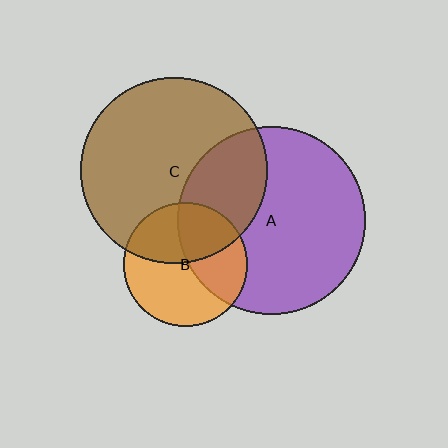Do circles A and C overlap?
Yes.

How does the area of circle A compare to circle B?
Approximately 2.3 times.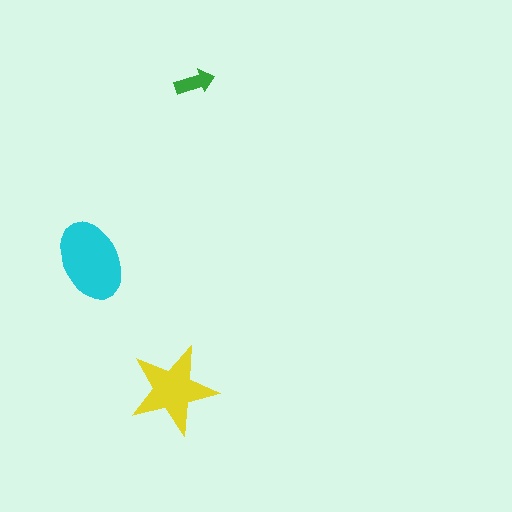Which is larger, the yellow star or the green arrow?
The yellow star.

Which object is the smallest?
The green arrow.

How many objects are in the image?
There are 3 objects in the image.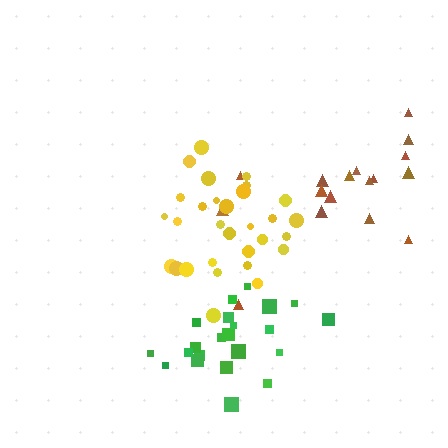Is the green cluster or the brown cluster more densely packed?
Green.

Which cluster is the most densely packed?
Yellow.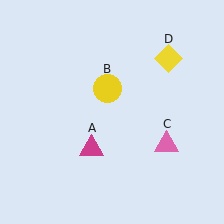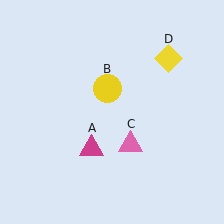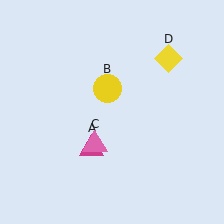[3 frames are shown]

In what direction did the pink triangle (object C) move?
The pink triangle (object C) moved left.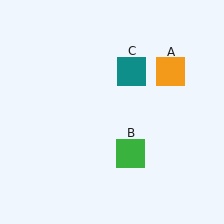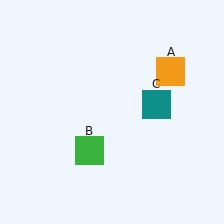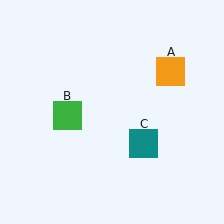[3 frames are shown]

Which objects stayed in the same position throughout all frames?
Orange square (object A) remained stationary.